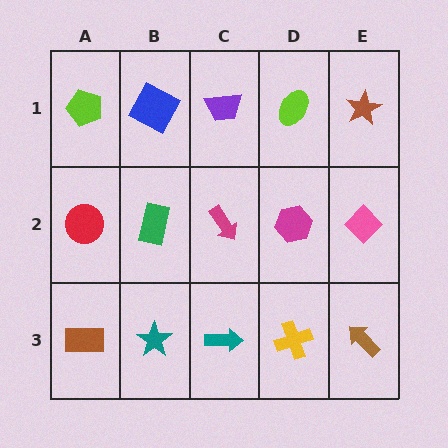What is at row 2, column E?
A pink diamond.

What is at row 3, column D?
A yellow cross.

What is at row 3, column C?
A teal arrow.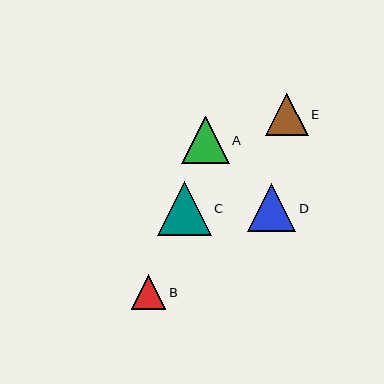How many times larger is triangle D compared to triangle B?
Triangle D is approximately 1.4 times the size of triangle B.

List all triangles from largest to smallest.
From largest to smallest: C, D, A, E, B.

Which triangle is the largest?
Triangle C is the largest with a size of approximately 54 pixels.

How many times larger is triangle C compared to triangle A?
Triangle C is approximately 1.1 times the size of triangle A.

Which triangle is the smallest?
Triangle B is the smallest with a size of approximately 35 pixels.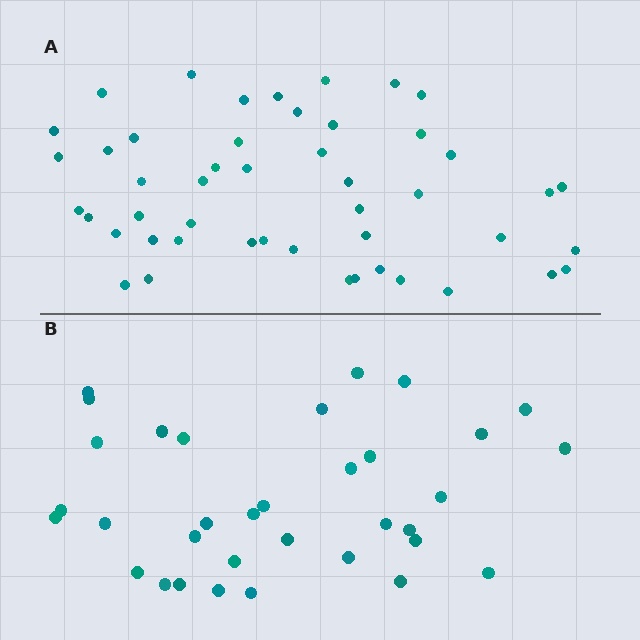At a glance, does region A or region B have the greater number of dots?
Region A (the top region) has more dots.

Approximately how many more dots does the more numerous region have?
Region A has approximately 15 more dots than region B.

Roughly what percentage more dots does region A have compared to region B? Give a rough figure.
About 40% more.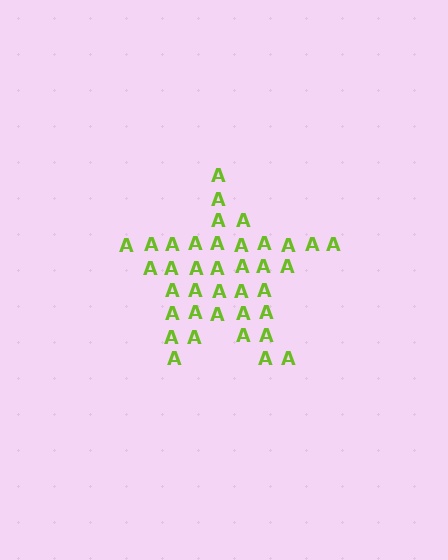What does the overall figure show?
The overall figure shows a star.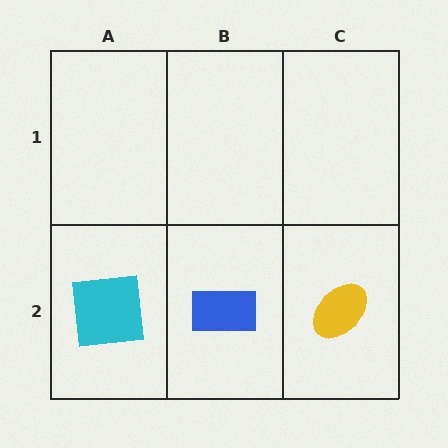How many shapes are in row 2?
3 shapes.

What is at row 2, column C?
A yellow ellipse.